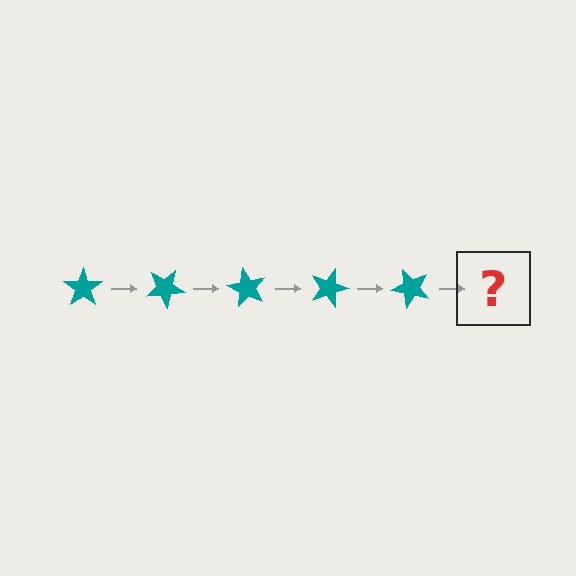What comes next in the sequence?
The next element should be a teal star rotated 150 degrees.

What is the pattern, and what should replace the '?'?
The pattern is that the star rotates 30 degrees each step. The '?' should be a teal star rotated 150 degrees.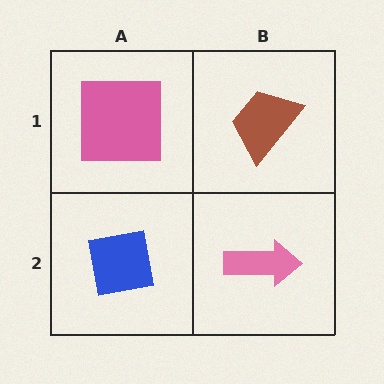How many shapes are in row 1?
2 shapes.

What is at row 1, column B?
A brown trapezoid.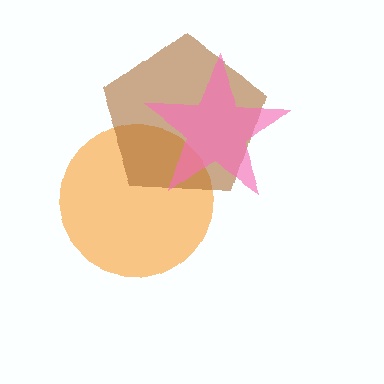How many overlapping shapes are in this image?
There are 3 overlapping shapes in the image.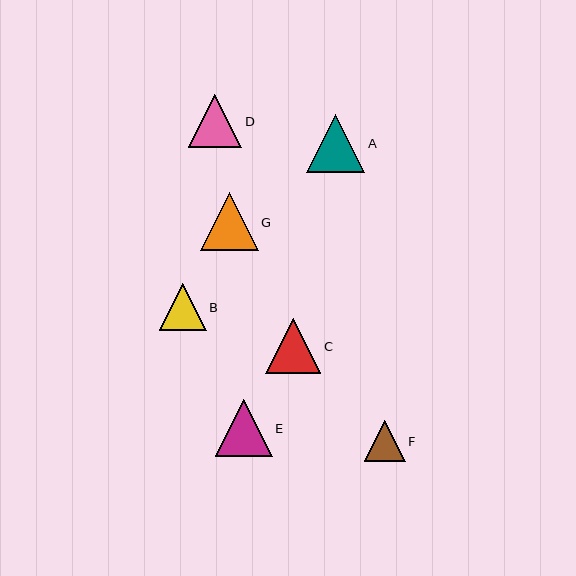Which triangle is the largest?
Triangle A is the largest with a size of approximately 58 pixels.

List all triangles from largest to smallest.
From largest to smallest: A, G, E, C, D, B, F.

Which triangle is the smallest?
Triangle F is the smallest with a size of approximately 41 pixels.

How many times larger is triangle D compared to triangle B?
Triangle D is approximately 1.1 times the size of triangle B.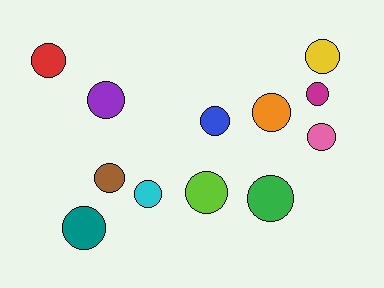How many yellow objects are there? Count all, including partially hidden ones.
There is 1 yellow object.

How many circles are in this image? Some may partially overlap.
There are 12 circles.